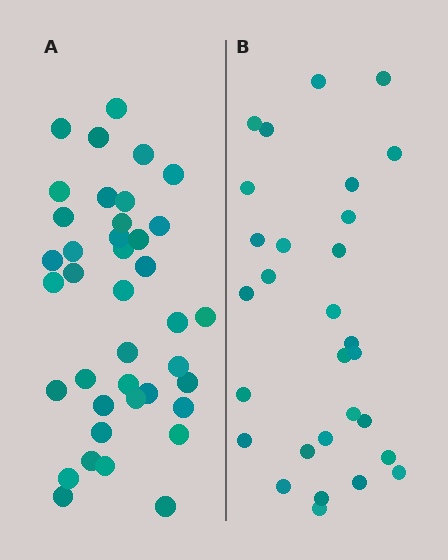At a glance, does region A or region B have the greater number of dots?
Region A (the left region) has more dots.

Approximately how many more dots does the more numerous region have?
Region A has roughly 10 or so more dots than region B.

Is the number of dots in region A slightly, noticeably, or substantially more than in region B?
Region A has noticeably more, but not dramatically so. The ratio is roughly 1.3 to 1.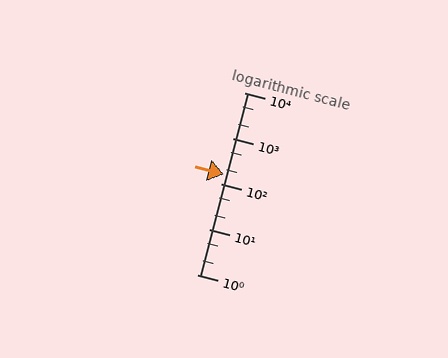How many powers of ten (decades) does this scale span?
The scale spans 4 decades, from 1 to 10000.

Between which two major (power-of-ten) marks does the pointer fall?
The pointer is between 100 and 1000.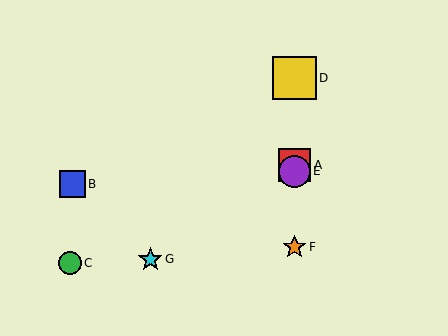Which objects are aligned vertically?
Objects A, D, E, F are aligned vertically.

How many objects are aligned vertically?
4 objects (A, D, E, F) are aligned vertically.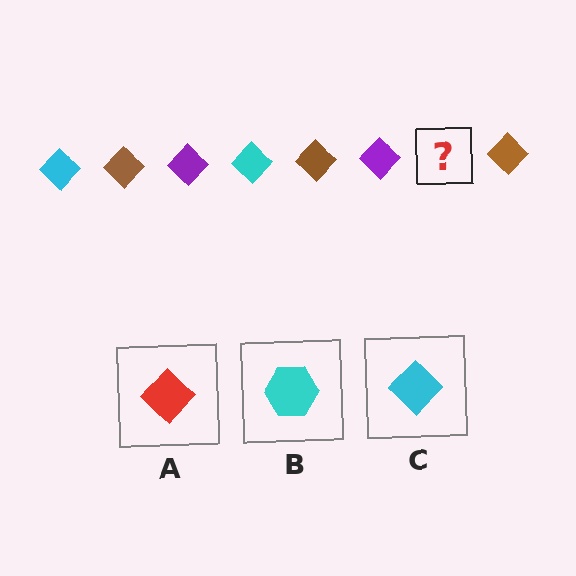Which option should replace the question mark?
Option C.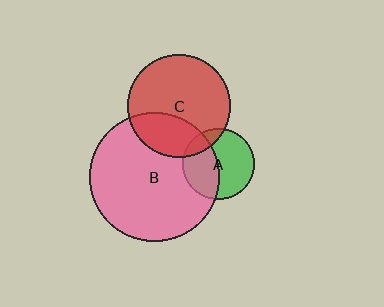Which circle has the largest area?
Circle B (pink).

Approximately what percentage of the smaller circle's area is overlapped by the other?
Approximately 30%.